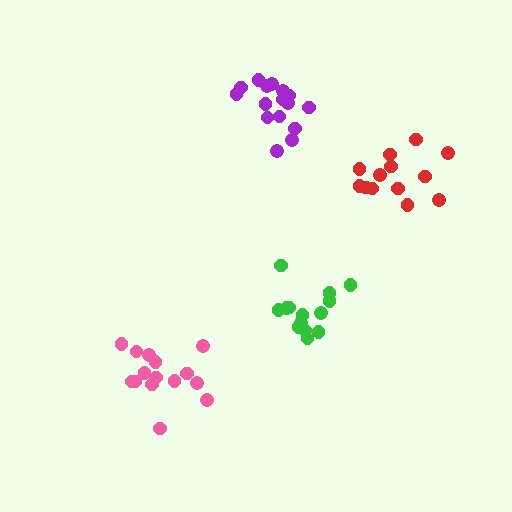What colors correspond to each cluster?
The clusters are colored: pink, purple, green, red.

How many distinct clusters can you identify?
There are 4 distinct clusters.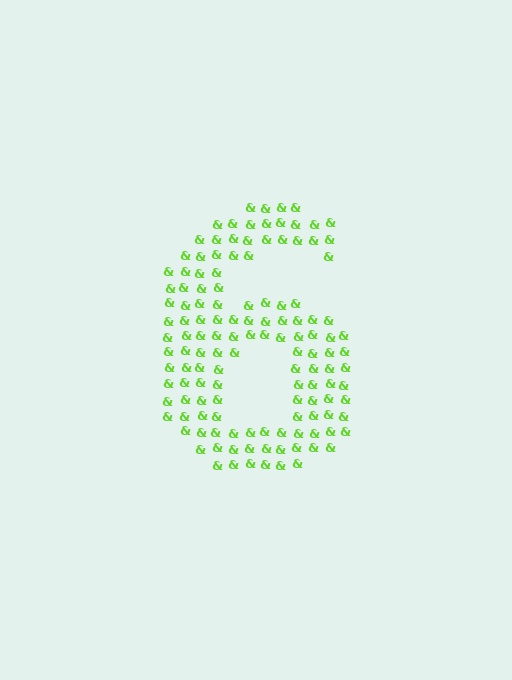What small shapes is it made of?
It is made of small ampersands.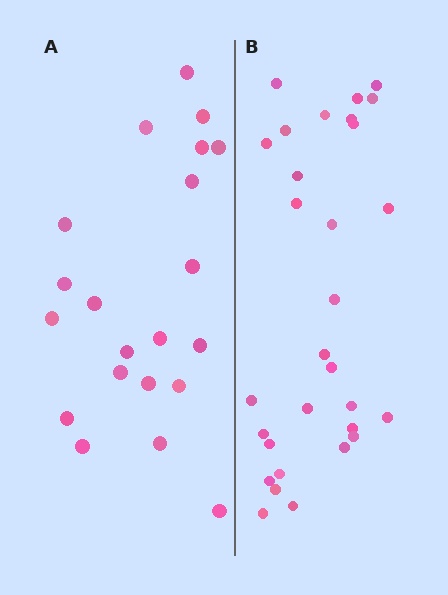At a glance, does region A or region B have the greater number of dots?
Region B (the right region) has more dots.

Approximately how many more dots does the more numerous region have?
Region B has roughly 8 or so more dots than region A.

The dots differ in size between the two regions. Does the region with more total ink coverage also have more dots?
No. Region A has more total ink coverage because its dots are larger, but region B actually contains more individual dots. Total area can be misleading — the number of items is what matters here.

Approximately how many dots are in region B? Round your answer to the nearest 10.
About 30 dots.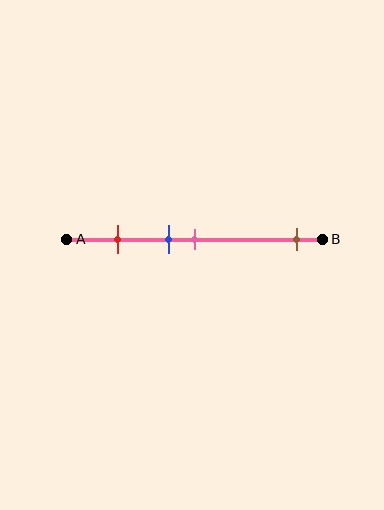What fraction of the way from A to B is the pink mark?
The pink mark is approximately 50% (0.5) of the way from A to B.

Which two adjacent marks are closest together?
The blue and pink marks are the closest adjacent pair.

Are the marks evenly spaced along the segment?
No, the marks are not evenly spaced.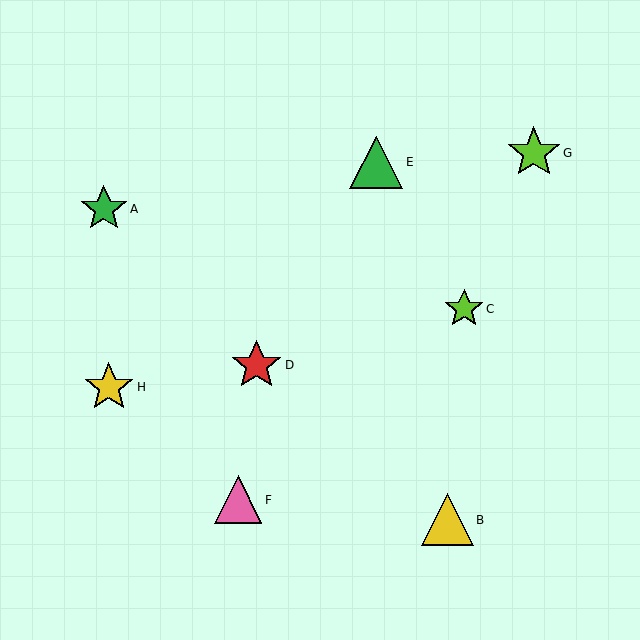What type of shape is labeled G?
Shape G is a lime star.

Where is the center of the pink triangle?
The center of the pink triangle is at (238, 500).